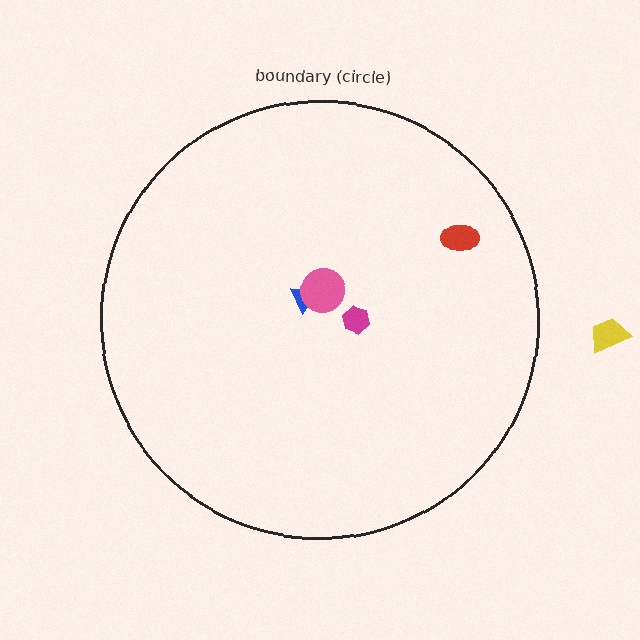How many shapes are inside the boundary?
4 inside, 1 outside.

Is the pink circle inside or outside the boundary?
Inside.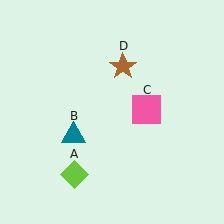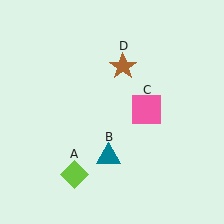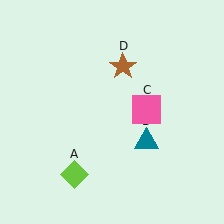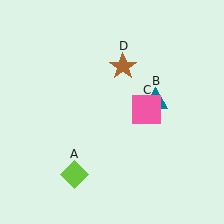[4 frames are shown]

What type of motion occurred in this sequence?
The teal triangle (object B) rotated counterclockwise around the center of the scene.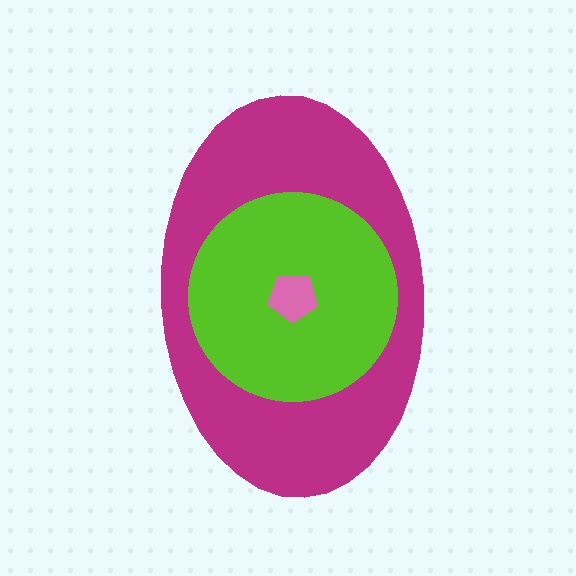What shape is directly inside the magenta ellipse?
The lime circle.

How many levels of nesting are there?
3.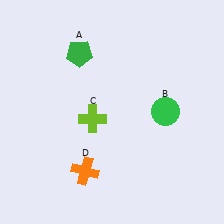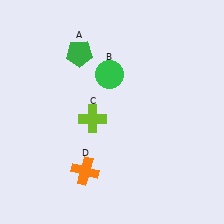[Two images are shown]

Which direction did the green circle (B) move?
The green circle (B) moved left.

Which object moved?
The green circle (B) moved left.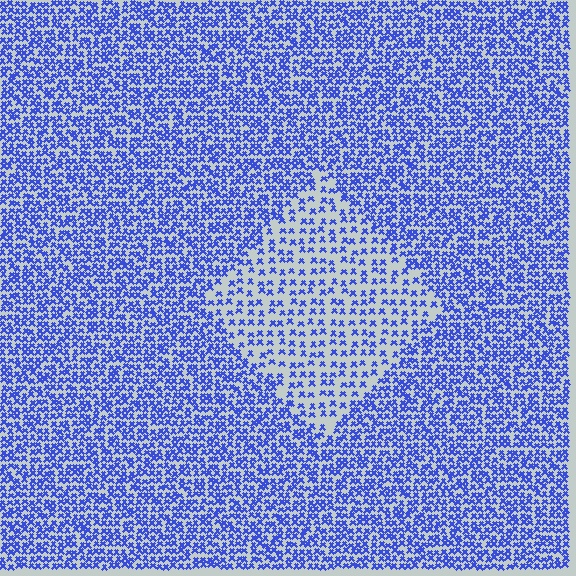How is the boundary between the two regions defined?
The boundary is defined by a change in element density (approximately 2.1x ratio). All elements are the same color, size, and shape.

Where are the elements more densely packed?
The elements are more densely packed outside the diamond boundary.